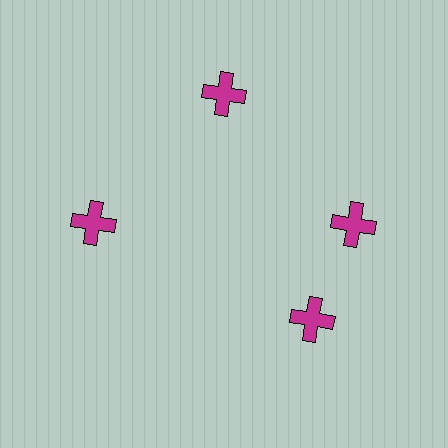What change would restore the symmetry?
The symmetry would be restored by rotating it back into even spacing with its neighbors so that all 4 crosses sit at equal angles and equal distance from the center.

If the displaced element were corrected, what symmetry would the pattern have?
It would have 4-fold rotational symmetry — the pattern would map onto itself every 90 degrees.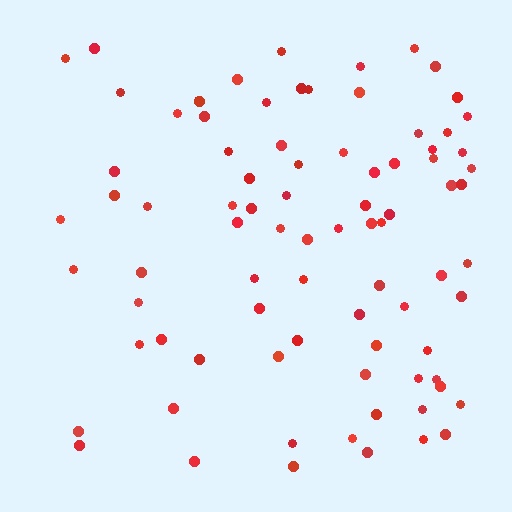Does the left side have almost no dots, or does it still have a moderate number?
Still a moderate number, just noticeably fewer than the right.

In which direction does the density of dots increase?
From left to right, with the right side densest.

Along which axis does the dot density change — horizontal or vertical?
Horizontal.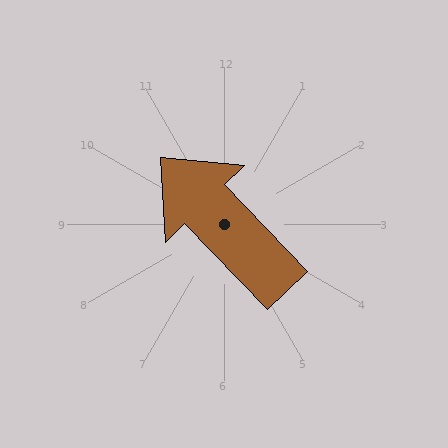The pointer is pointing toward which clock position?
Roughly 11 o'clock.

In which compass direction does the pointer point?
Northwest.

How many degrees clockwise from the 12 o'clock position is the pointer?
Approximately 316 degrees.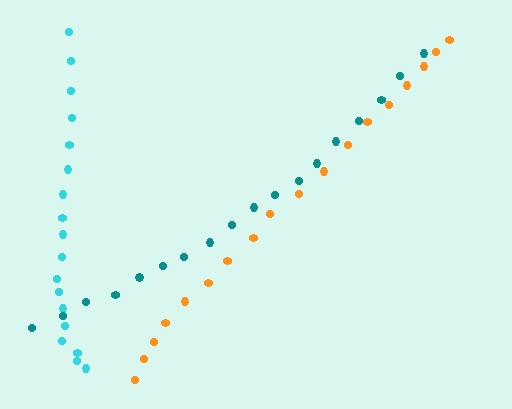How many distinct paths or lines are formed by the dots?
There are 3 distinct paths.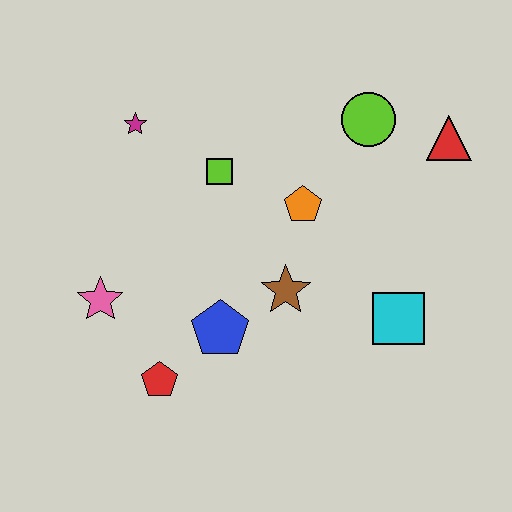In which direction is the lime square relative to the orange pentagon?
The lime square is to the left of the orange pentagon.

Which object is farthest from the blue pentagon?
The red triangle is farthest from the blue pentagon.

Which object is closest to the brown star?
The blue pentagon is closest to the brown star.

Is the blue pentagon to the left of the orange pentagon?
Yes